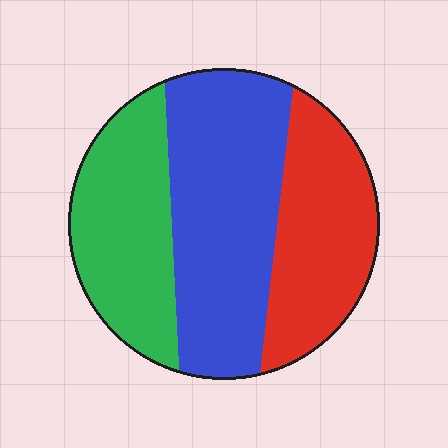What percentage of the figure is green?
Green covers around 30% of the figure.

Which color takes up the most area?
Blue, at roughly 40%.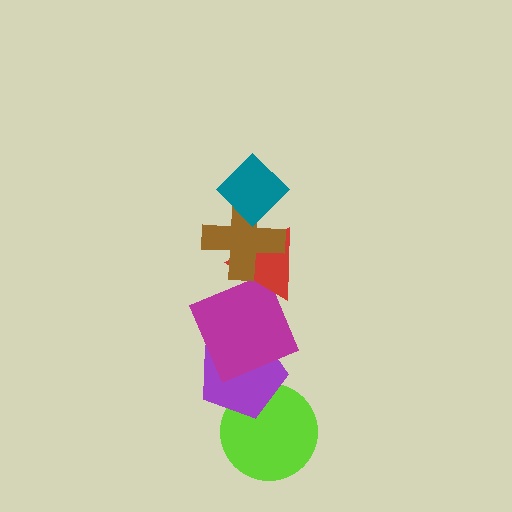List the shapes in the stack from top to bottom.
From top to bottom: the teal diamond, the brown cross, the red triangle, the magenta square, the purple pentagon, the lime circle.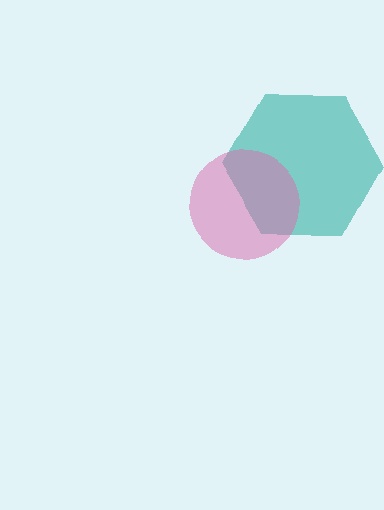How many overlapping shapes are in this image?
There are 2 overlapping shapes in the image.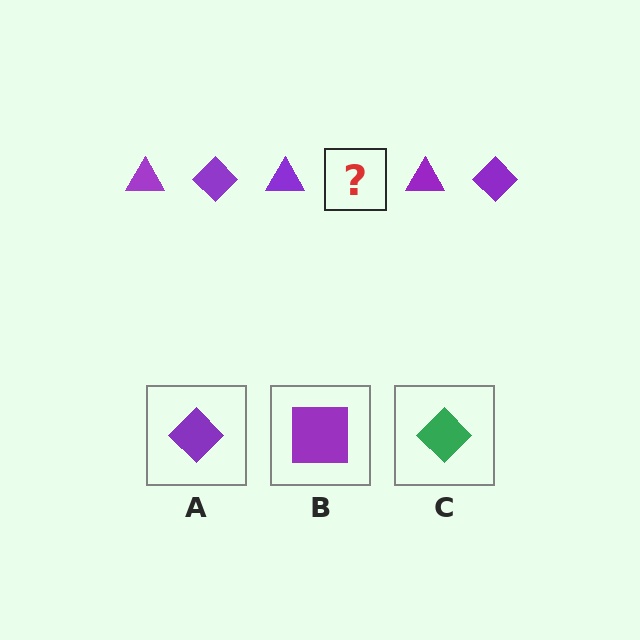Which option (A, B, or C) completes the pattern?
A.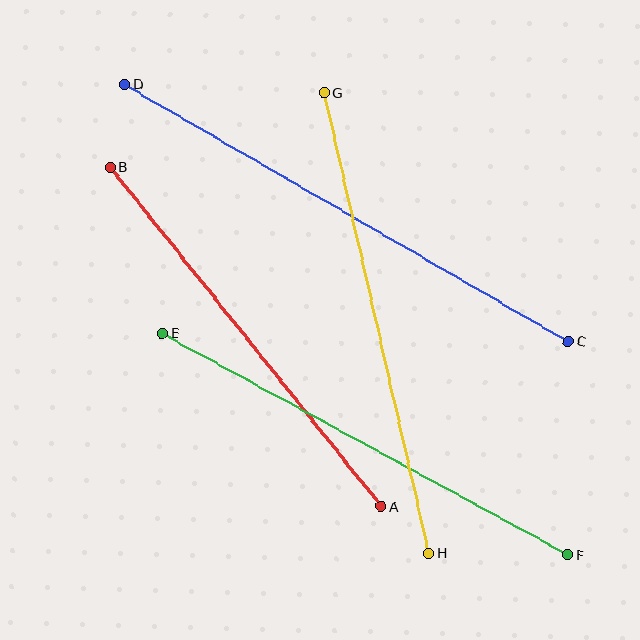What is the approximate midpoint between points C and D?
The midpoint is at approximately (346, 213) pixels.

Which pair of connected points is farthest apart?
Points C and D are farthest apart.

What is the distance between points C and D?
The distance is approximately 513 pixels.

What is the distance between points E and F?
The distance is approximately 462 pixels.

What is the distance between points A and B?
The distance is approximately 435 pixels.